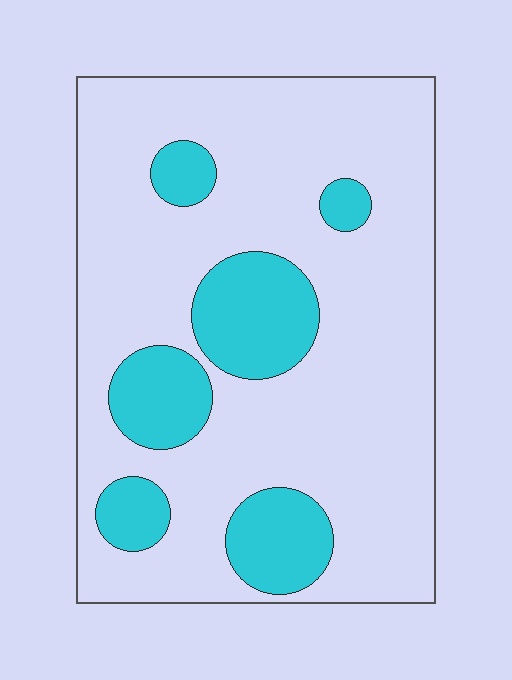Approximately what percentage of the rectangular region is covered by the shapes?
Approximately 20%.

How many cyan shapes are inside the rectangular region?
6.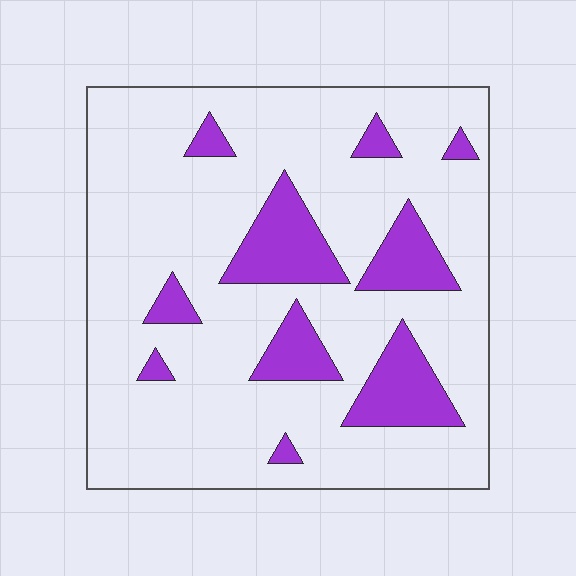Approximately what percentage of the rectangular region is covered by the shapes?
Approximately 20%.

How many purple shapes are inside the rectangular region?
10.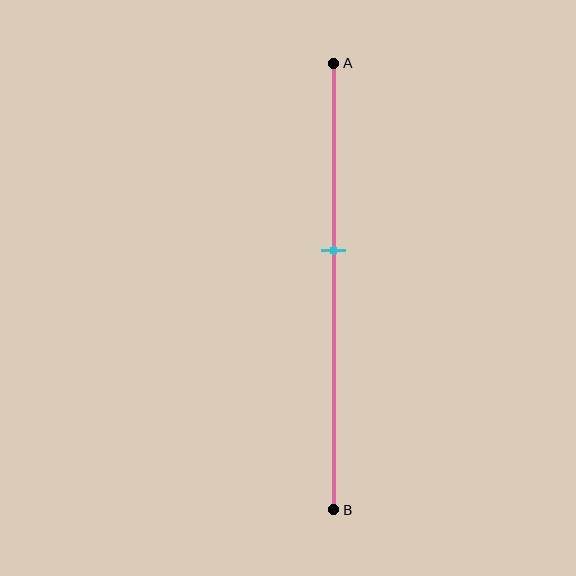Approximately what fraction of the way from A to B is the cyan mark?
The cyan mark is approximately 40% of the way from A to B.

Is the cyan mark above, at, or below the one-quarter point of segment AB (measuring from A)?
The cyan mark is below the one-quarter point of segment AB.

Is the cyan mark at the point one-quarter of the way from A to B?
No, the mark is at about 40% from A, not at the 25% one-quarter point.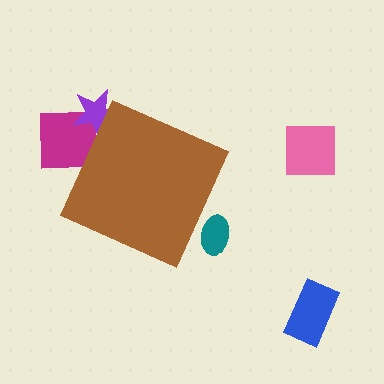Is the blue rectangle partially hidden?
No, the blue rectangle is fully visible.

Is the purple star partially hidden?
Yes, the purple star is partially hidden behind the brown diamond.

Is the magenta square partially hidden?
Yes, the magenta square is partially hidden behind the brown diamond.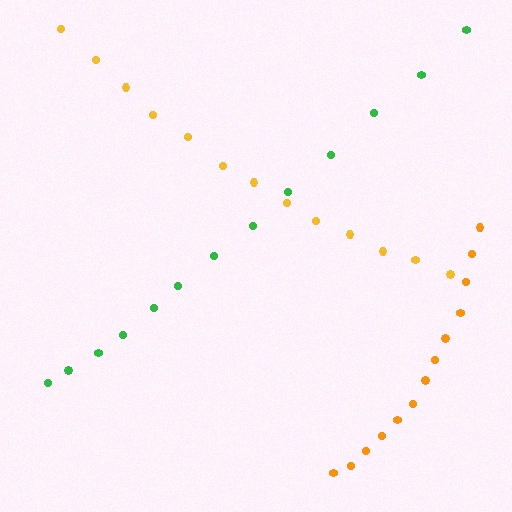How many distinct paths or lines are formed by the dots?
There are 3 distinct paths.